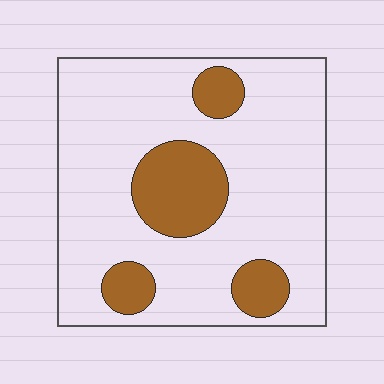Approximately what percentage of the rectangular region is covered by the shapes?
Approximately 20%.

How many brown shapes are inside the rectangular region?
4.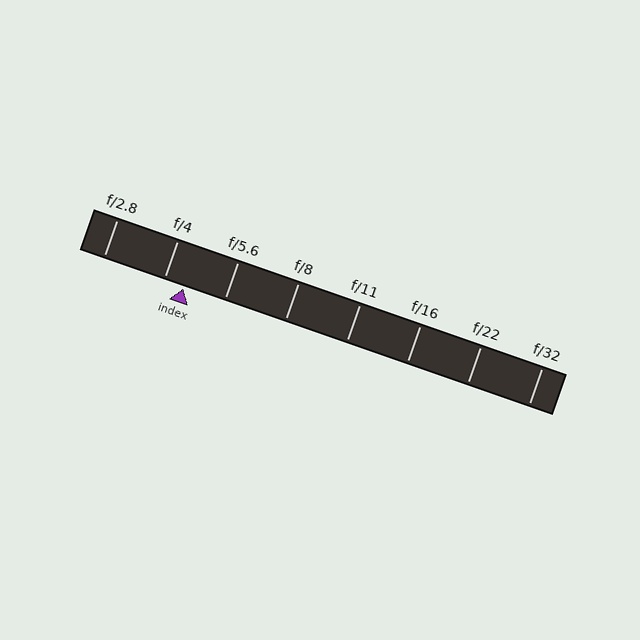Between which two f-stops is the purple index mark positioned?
The index mark is between f/4 and f/5.6.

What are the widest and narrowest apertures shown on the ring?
The widest aperture shown is f/2.8 and the narrowest is f/32.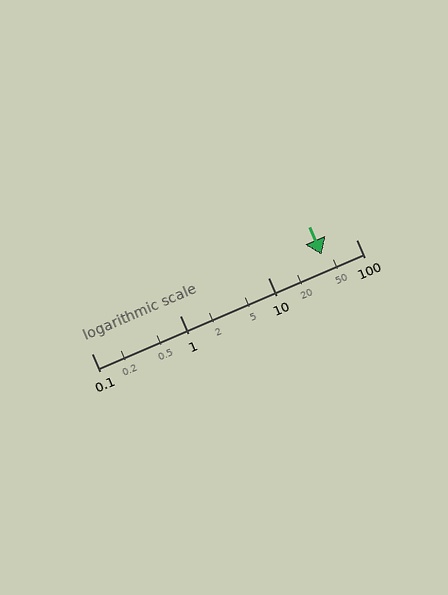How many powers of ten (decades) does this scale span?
The scale spans 3 decades, from 0.1 to 100.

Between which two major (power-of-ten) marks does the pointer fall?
The pointer is between 10 and 100.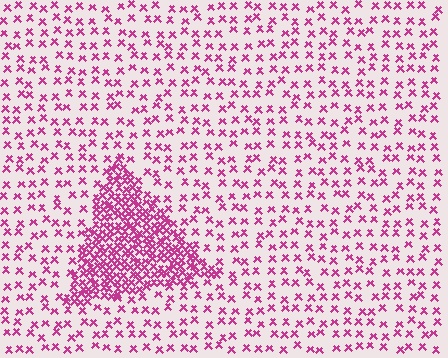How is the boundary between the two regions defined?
The boundary is defined by a change in element density (approximately 3.1x ratio). All elements are the same color, size, and shape.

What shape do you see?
I see a triangle.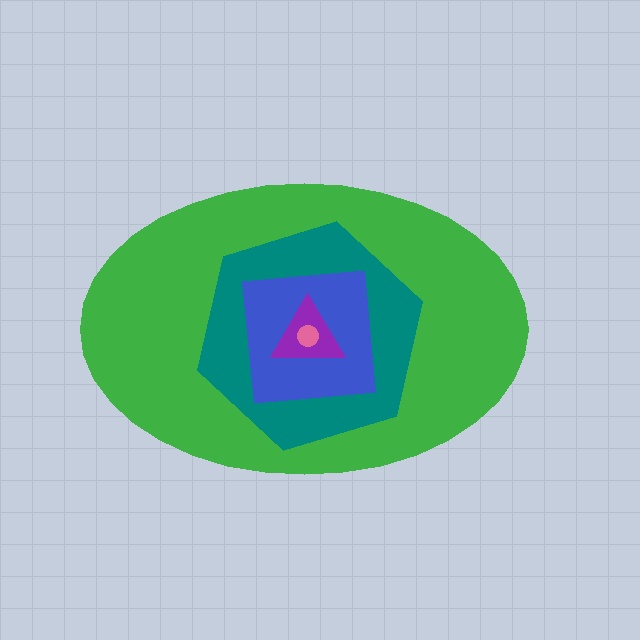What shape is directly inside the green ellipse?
The teal hexagon.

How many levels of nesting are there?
5.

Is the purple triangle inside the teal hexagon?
Yes.